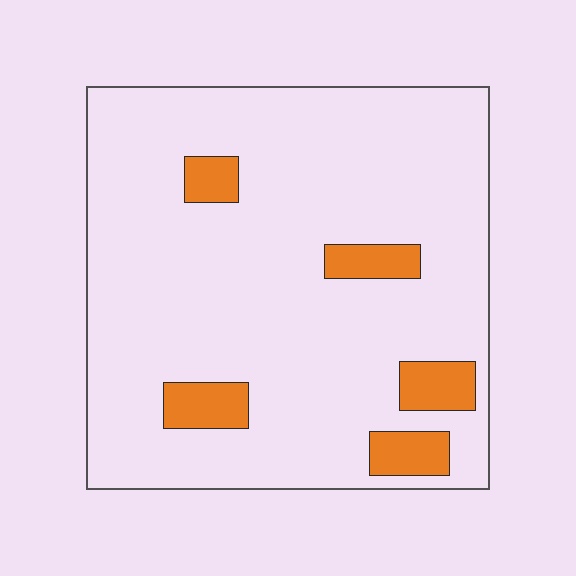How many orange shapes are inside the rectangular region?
5.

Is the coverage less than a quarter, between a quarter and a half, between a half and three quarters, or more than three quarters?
Less than a quarter.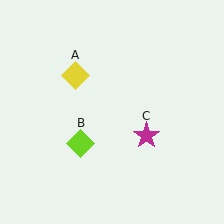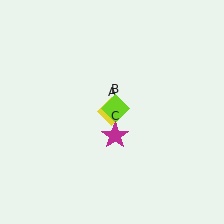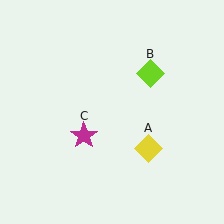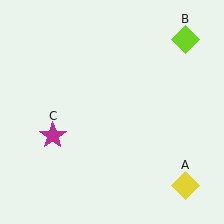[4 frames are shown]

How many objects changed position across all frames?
3 objects changed position: yellow diamond (object A), lime diamond (object B), magenta star (object C).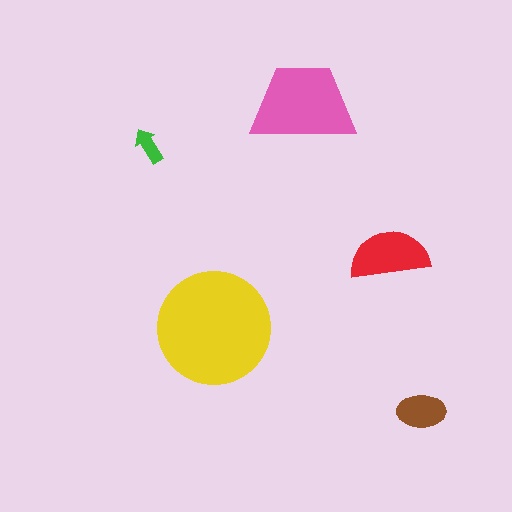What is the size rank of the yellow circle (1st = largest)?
1st.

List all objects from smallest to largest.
The green arrow, the brown ellipse, the red semicircle, the pink trapezoid, the yellow circle.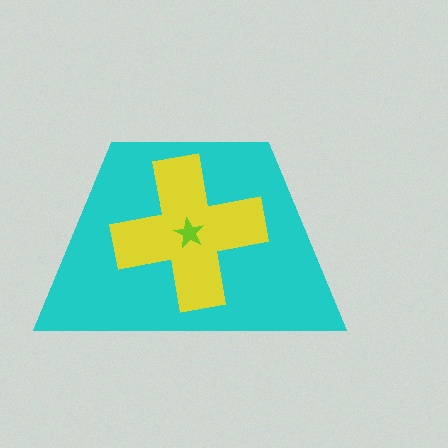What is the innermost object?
The lime star.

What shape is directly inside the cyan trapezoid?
The yellow cross.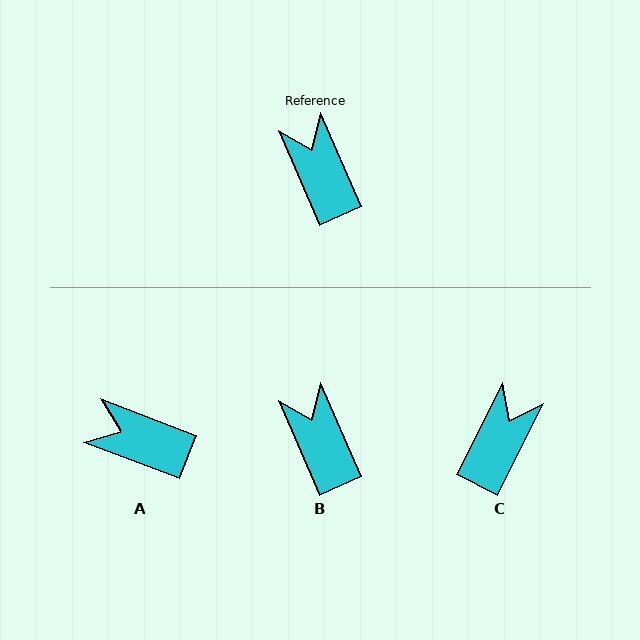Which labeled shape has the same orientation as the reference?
B.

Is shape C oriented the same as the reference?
No, it is off by about 50 degrees.